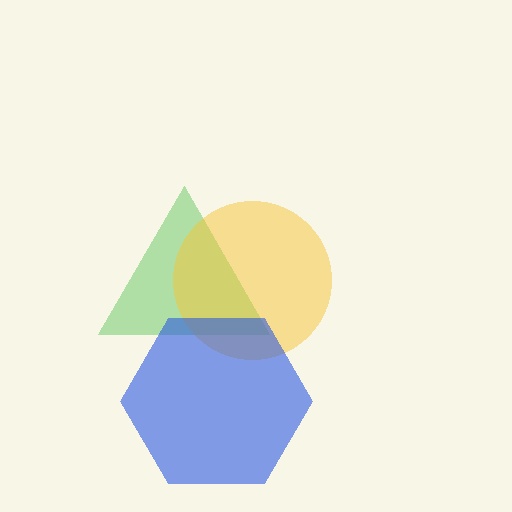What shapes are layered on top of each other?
The layered shapes are: a green triangle, a yellow circle, a blue hexagon.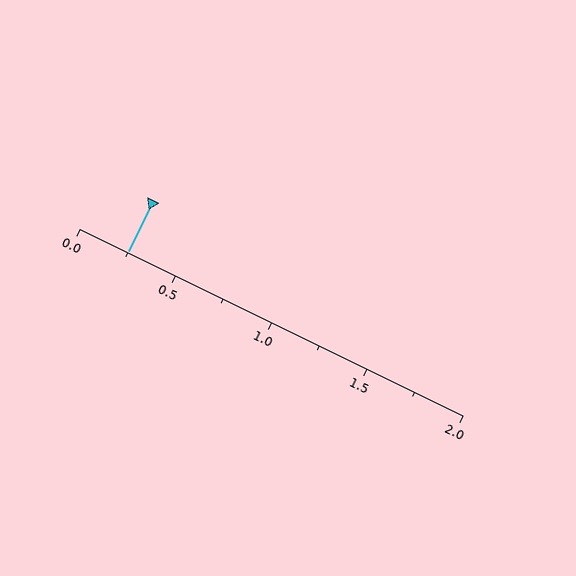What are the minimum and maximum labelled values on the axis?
The axis runs from 0.0 to 2.0.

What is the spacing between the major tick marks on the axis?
The major ticks are spaced 0.5 apart.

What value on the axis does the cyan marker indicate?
The marker indicates approximately 0.25.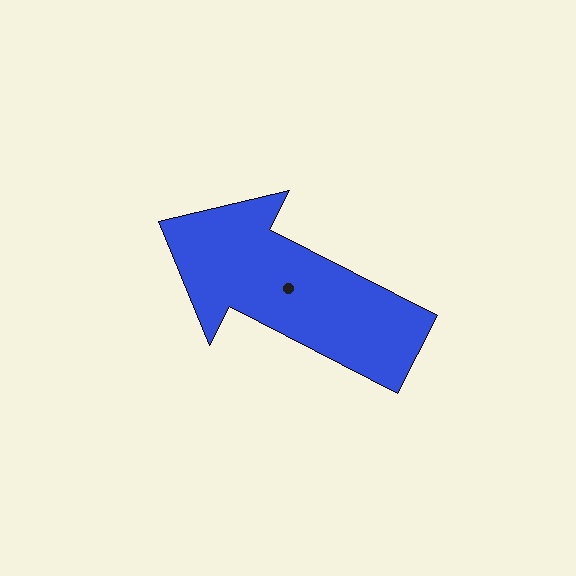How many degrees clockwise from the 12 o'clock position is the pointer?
Approximately 297 degrees.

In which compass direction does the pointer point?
Northwest.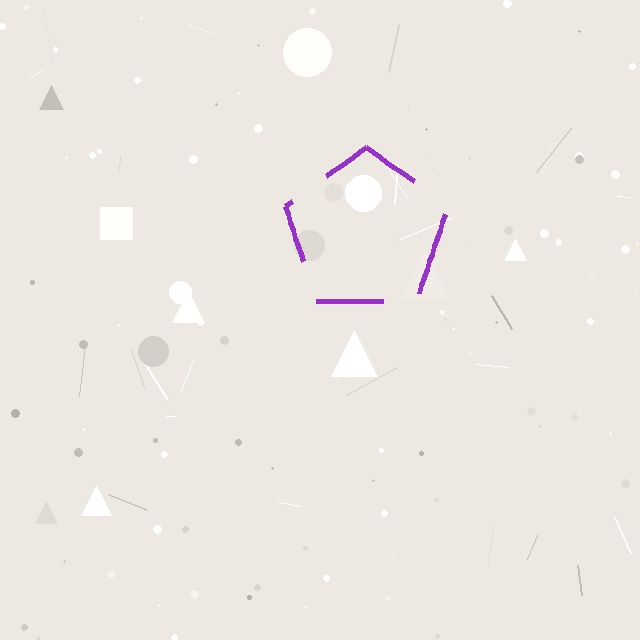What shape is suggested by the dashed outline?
The dashed outline suggests a pentagon.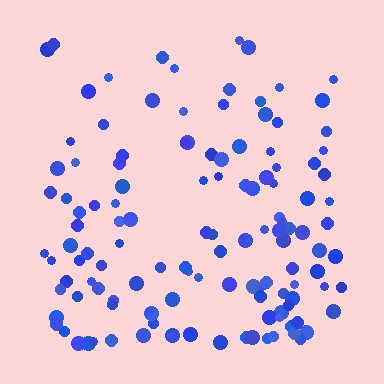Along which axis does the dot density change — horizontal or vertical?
Vertical.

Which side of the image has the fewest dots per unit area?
The top.